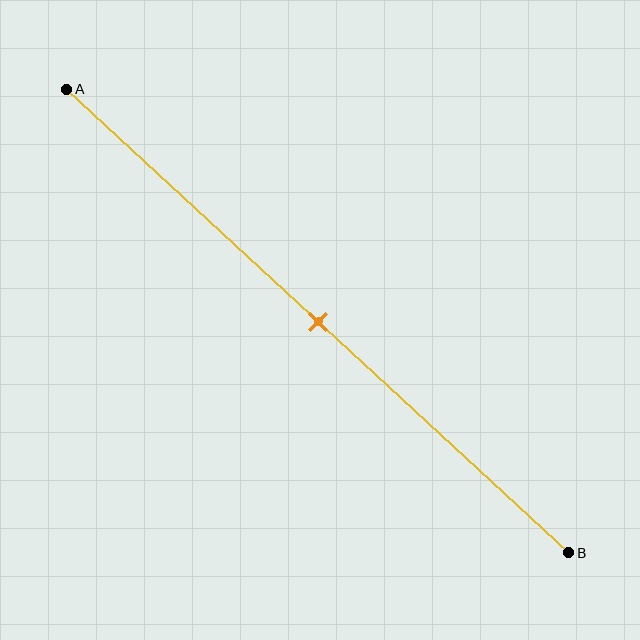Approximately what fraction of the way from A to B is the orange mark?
The orange mark is approximately 50% of the way from A to B.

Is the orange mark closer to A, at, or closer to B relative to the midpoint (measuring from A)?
The orange mark is approximately at the midpoint of segment AB.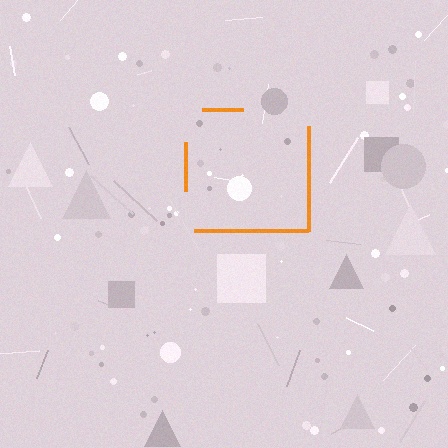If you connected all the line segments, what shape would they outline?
They would outline a square.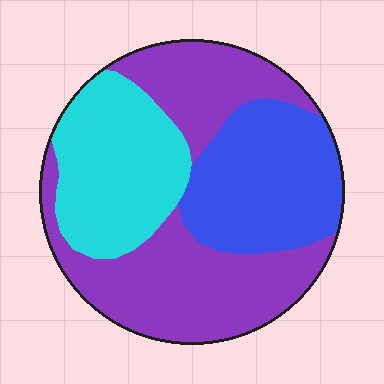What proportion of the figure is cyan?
Cyan takes up between a quarter and a half of the figure.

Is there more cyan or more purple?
Purple.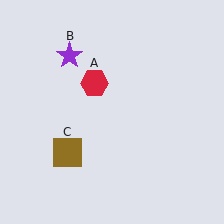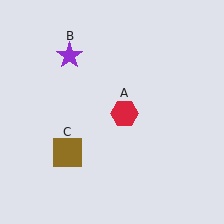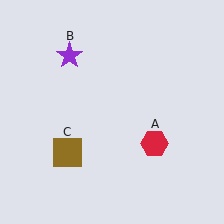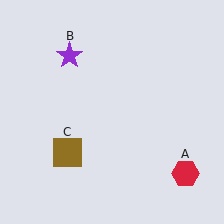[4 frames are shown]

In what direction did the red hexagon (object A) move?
The red hexagon (object A) moved down and to the right.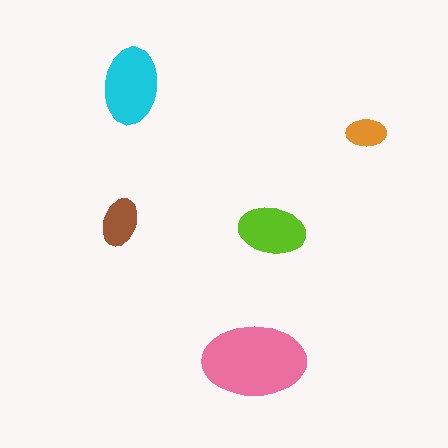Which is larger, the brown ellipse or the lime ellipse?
The lime one.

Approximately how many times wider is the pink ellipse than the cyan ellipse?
About 1.5 times wider.